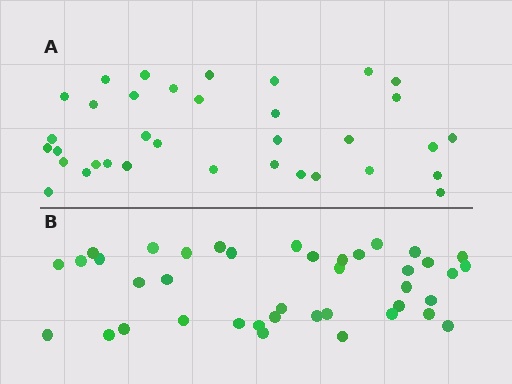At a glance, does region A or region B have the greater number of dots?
Region B (the bottom region) has more dots.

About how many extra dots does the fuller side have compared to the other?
Region B has about 5 more dots than region A.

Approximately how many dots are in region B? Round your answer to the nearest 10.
About 40 dots.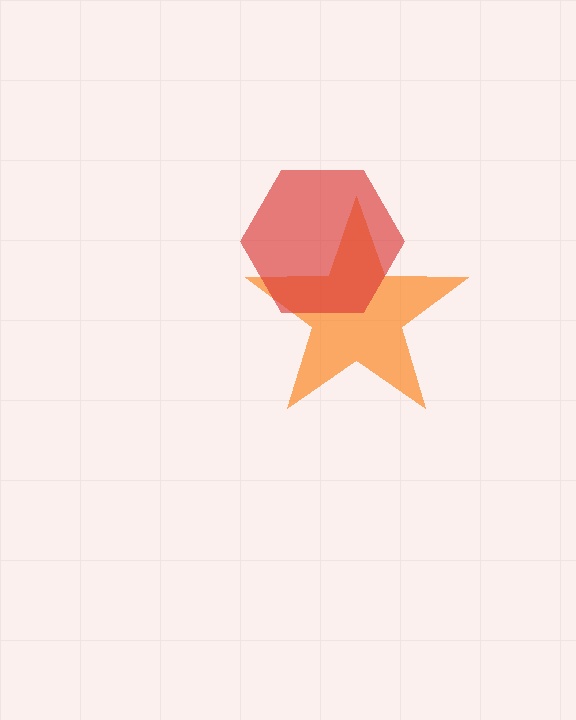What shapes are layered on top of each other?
The layered shapes are: an orange star, a red hexagon.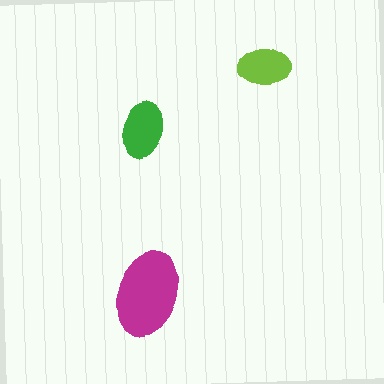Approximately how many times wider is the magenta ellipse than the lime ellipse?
About 1.5 times wider.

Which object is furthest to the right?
The lime ellipse is rightmost.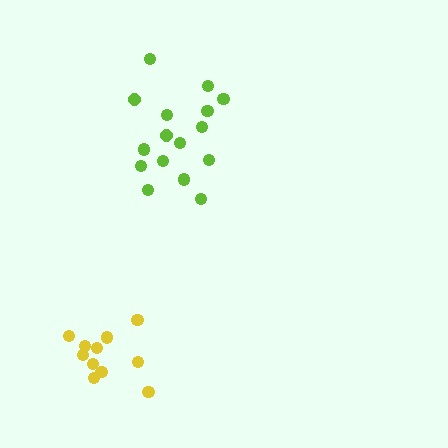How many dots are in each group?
Group 1: 11 dots, Group 2: 16 dots (27 total).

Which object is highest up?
The lime cluster is topmost.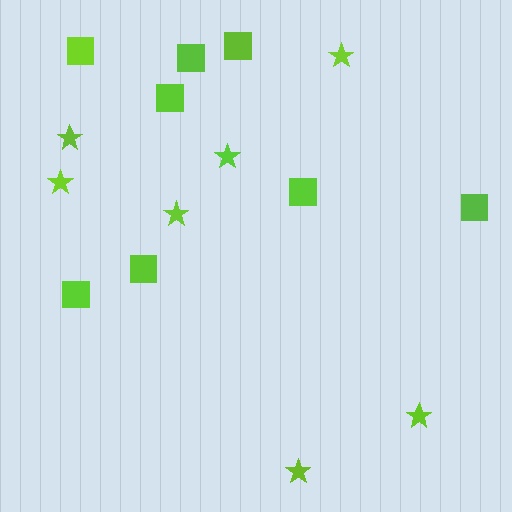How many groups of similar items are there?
There are 2 groups: one group of squares (8) and one group of stars (7).